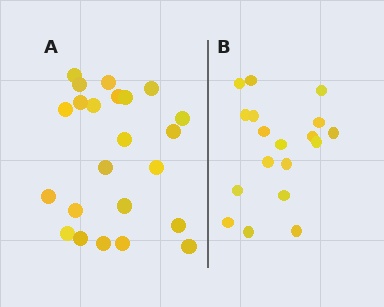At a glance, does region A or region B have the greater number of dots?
Region A (the left region) has more dots.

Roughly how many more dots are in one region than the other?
Region A has about 5 more dots than region B.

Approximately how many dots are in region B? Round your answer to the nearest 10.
About 20 dots. (The exact count is 18, which rounds to 20.)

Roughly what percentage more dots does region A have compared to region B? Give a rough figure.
About 30% more.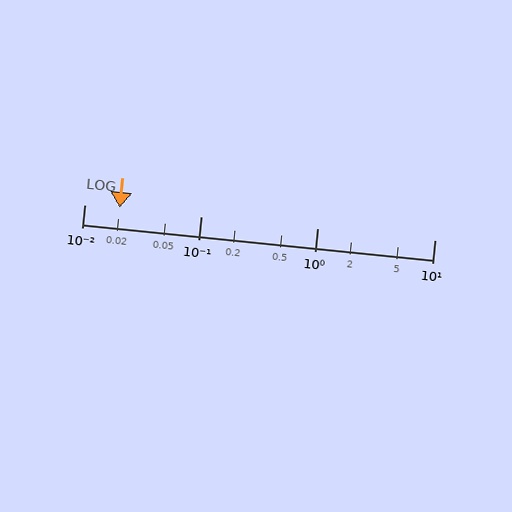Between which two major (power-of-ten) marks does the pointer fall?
The pointer is between 0.01 and 0.1.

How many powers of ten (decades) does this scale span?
The scale spans 3 decades, from 0.01 to 10.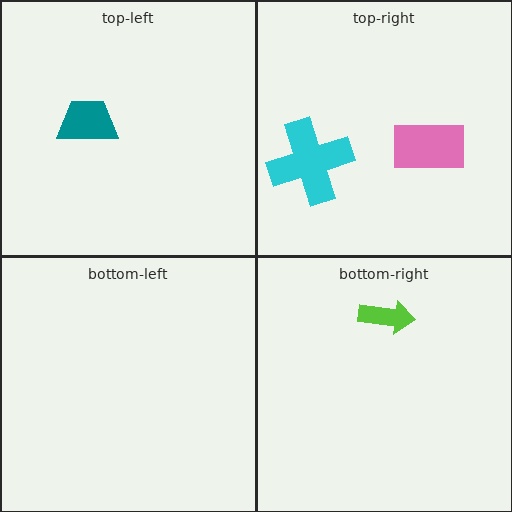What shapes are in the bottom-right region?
The lime arrow.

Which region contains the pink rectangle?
The top-right region.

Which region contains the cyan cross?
The top-right region.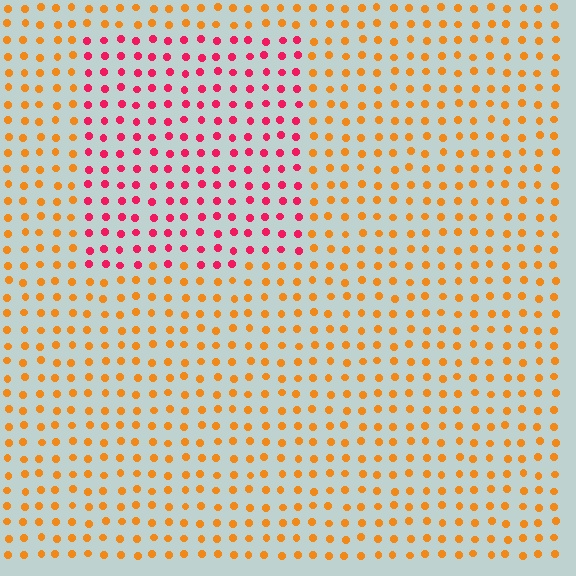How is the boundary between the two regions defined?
The boundary is defined purely by a slight shift in hue (about 51 degrees). Spacing, size, and orientation are identical on both sides.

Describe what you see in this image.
The image is filled with small orange elements in a uniform arrangement. A rectangle-shaped region is visible where the elements are tinted to a slightly different hue, forming a subtle color boundary.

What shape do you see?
I see a rectangle.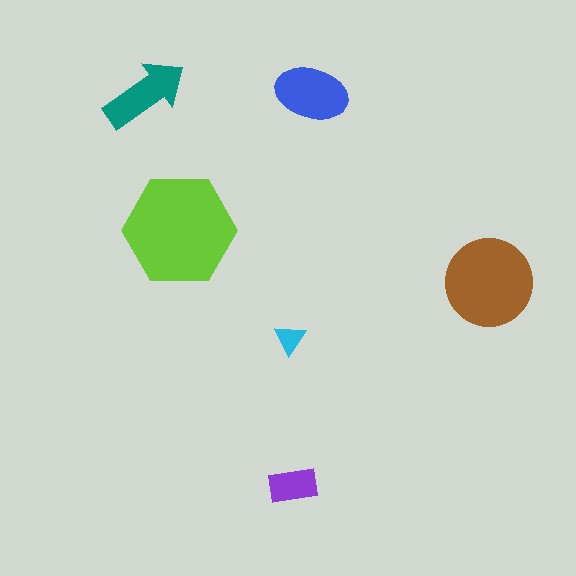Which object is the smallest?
The cyan triangle.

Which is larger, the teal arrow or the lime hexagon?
The lime hexagon.